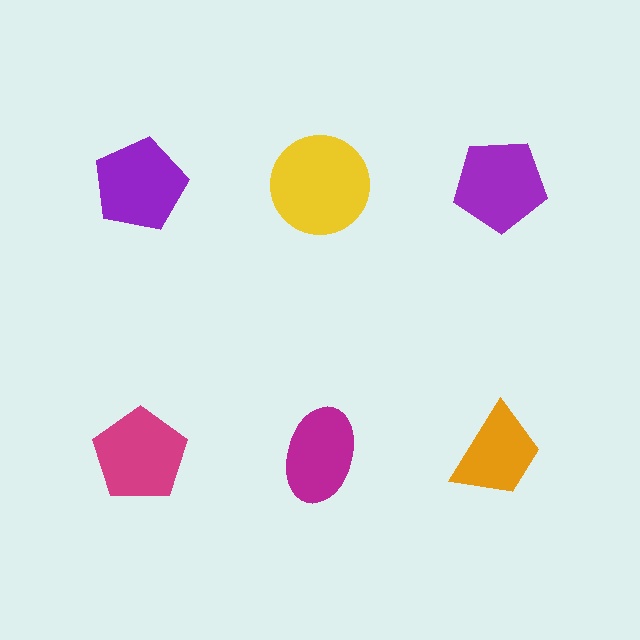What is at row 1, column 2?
A yellow circle.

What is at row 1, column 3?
A purple pentagon.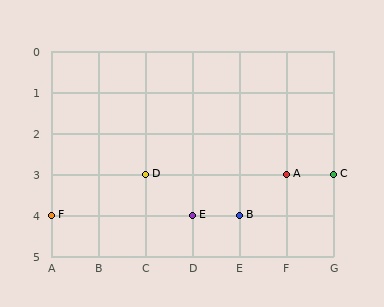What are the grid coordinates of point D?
Point D is at grid coordinates (C, 3).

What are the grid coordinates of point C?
Point C is at grid coordinates (G, 3).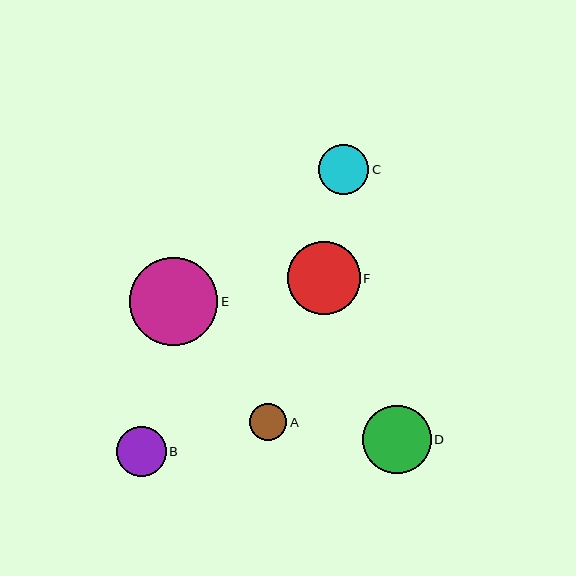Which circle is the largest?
Circle E is the largest with a size of approximately 88 pixels.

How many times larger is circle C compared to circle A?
Circle C is approximately 1.4 times the size of circle A.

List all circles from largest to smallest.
From largest to smallest: E, F, D, C, B, A.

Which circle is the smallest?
Circle A is the smallest with a size of approximately 37 pixels.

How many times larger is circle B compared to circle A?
Circle B is approximately 1.4 times the size of circle A.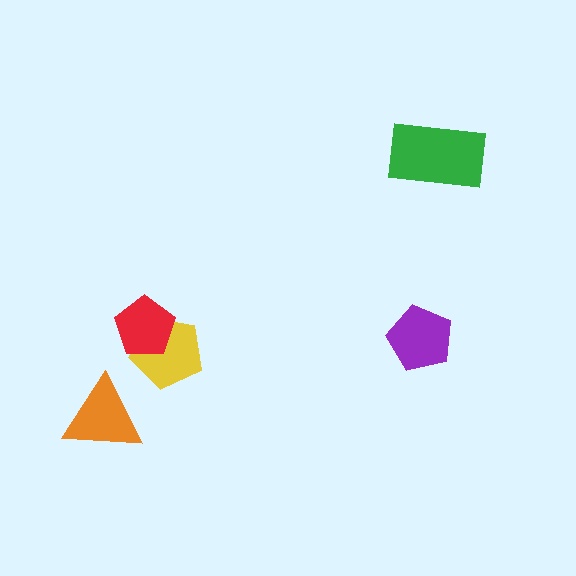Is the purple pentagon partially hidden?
No, no other shape covers it.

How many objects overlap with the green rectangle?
0 objects overlap with the green rectangle.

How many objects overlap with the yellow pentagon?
1 object overlaps with the yellow pentagon.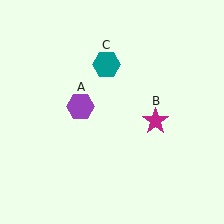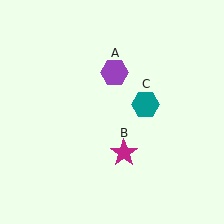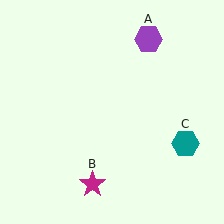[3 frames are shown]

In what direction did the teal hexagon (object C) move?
The teal hexagon (object C) moved down and to the right.